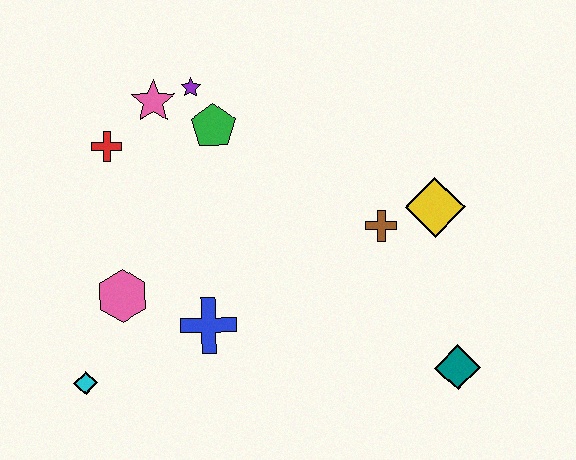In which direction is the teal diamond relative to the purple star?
The teal diamond is below the purple star.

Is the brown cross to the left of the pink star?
No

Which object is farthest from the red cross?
The teal diamond is farthest from the red cross.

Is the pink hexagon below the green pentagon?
Yes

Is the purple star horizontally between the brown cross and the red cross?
Yes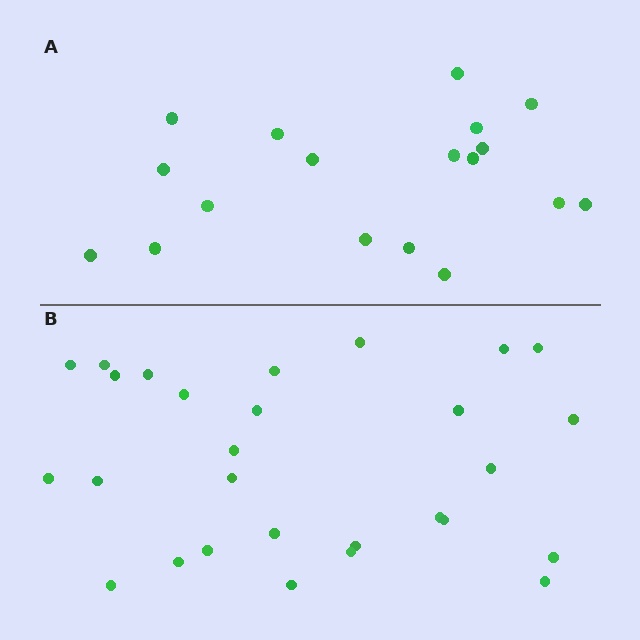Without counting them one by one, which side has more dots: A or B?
Region B (the bottom region) has more dots.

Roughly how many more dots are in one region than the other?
Region B has roughly 10 or so more dots than region A.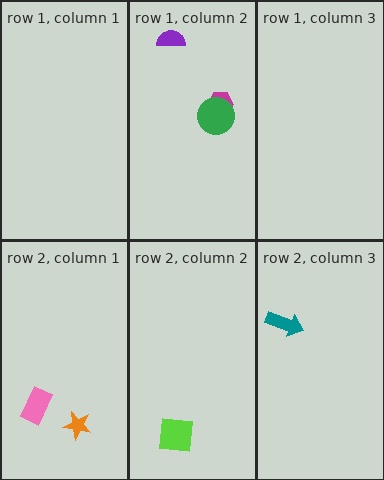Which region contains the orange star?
The row 2, column 1 region.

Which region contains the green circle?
The row 1, column 2 region.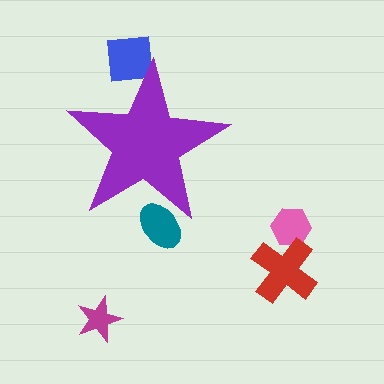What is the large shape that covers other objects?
A purple star.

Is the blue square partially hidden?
Yes, the blue square is partially hidden behind the purple star.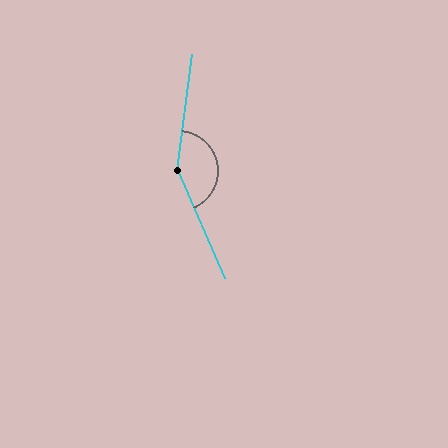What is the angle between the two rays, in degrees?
Approximately 149 degrees.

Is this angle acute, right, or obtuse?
It is obtuse.